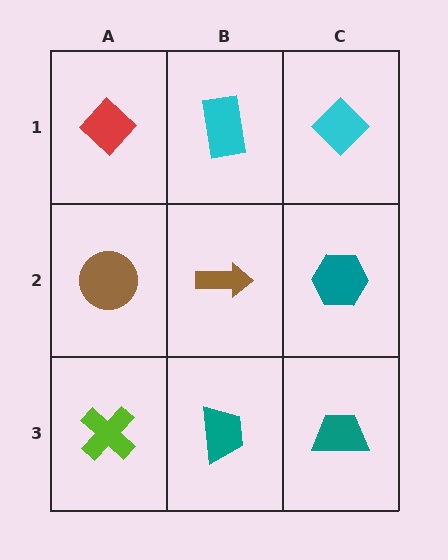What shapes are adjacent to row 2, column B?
A cyan rectangle (row 1, column B), a teal trapezoid (row 3, column B), a brown circle (row 2, column A), a teal hexagon (row 2, column C).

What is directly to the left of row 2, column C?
A brown arrow.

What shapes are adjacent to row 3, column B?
A brown arrow (row 2, column B), a lime cross (row 3, column A), a teal trapezoid (row 3, column C).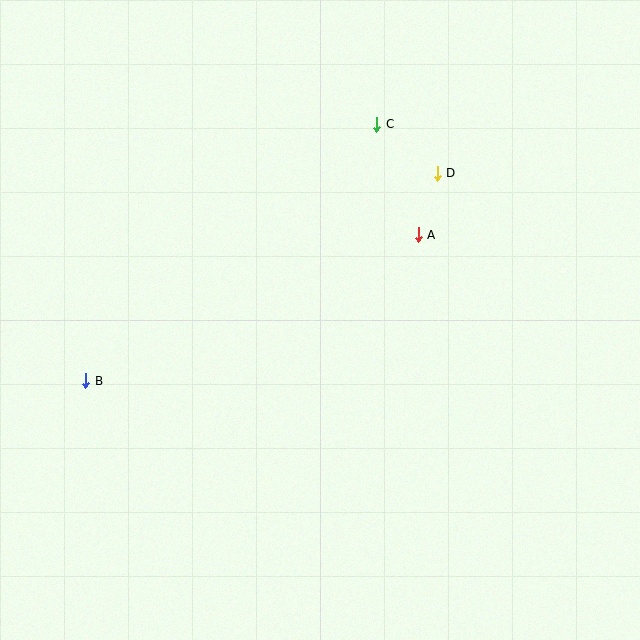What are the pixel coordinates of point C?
Point C is at (377, 124).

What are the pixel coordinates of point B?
Point B is at (86, 381).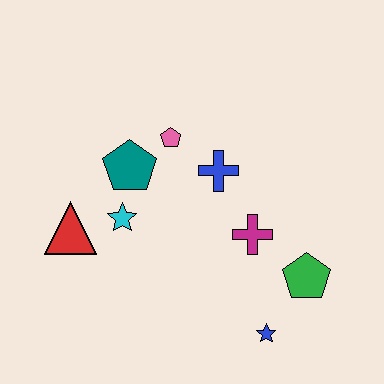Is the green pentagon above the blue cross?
No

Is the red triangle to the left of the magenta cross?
Yes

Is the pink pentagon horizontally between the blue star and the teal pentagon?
Yes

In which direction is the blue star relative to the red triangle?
The blue star is to the right of the red triangle.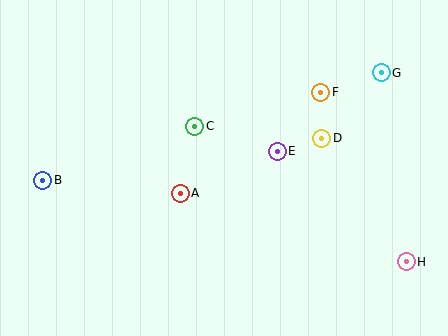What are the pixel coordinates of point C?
Point C is at (195, 126).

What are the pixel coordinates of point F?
Point F is at (321, 92).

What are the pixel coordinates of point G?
Point G is at (381, 73).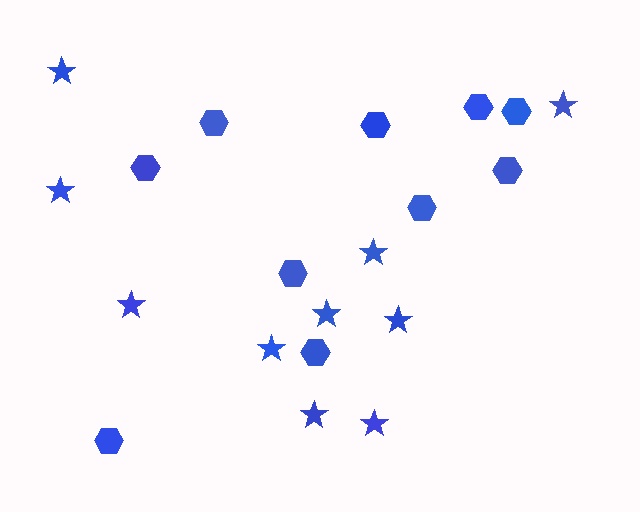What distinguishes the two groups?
There are 2 groups: one group of hexagons (10) and one group of stars (10).